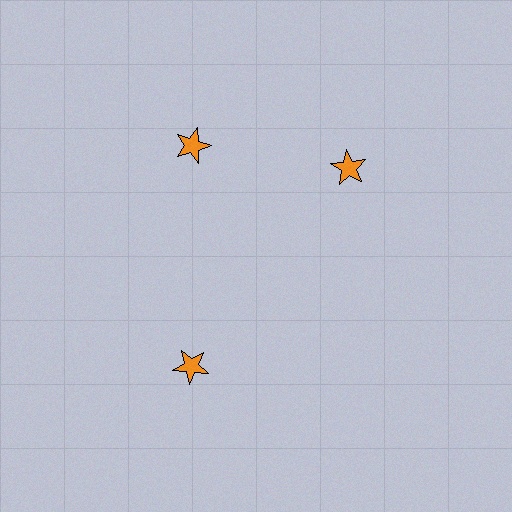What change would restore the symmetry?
The symmetry would be restored by rotating it back into even spacing with its neighbors so that all 3 stars sit at equal angles and equal distance from the center.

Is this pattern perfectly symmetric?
No. The 3 orange stars are arranged in a ring, but one element near the 3 o'clock position is rotated out of alignment along the ring, breaking the 3-fold rotational symmetry.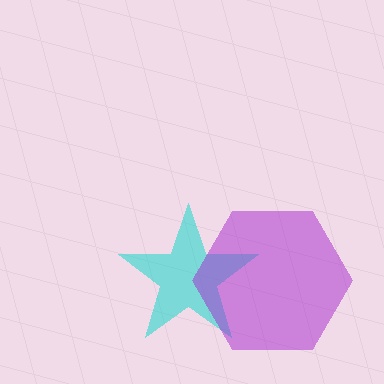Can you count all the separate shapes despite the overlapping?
Yes, there are 2 separate shapes.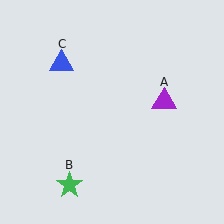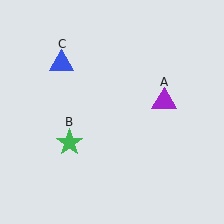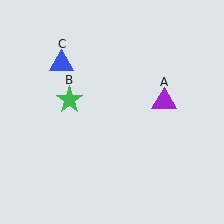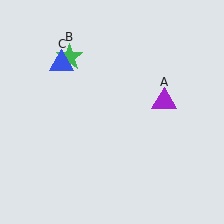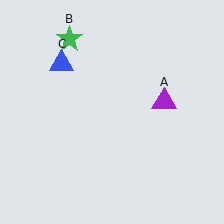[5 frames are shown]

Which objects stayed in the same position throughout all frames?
Purple triangle (object A) and blue triangle (object C) remained stationary.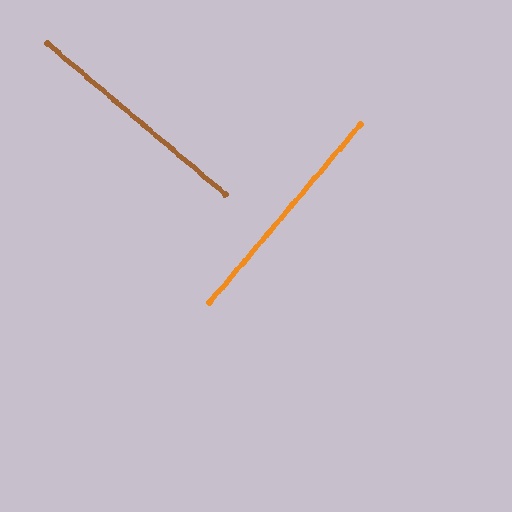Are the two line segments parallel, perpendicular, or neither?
Perpendicular — they meet at approximately 90°.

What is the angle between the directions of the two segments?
Approximately 90 degrees.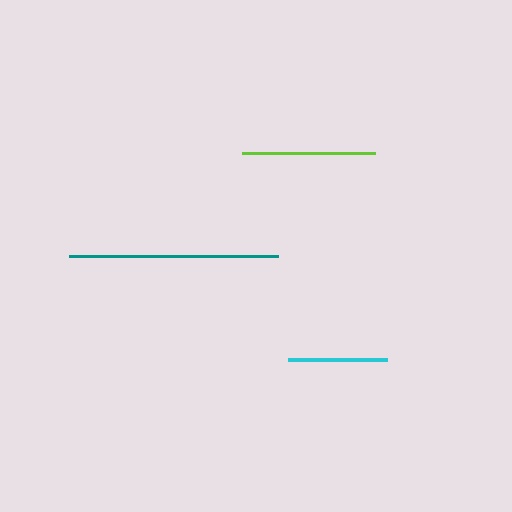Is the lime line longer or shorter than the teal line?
The teal line is longer than the lime line.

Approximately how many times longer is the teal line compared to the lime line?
The teal line is approximately 1.6 times the length of the lime line.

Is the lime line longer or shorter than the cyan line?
The lime line is longer than the cyan line.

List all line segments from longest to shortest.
From longest to shortest: teal, lime, cyan.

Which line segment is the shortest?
The cyan line is the shortest at approximately 98 pixels.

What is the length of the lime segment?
The lime segment is approximately 132 pixels long.